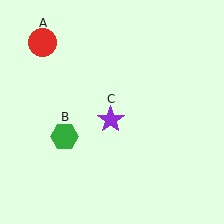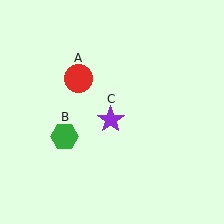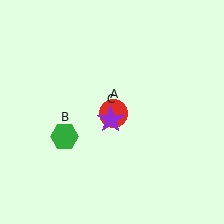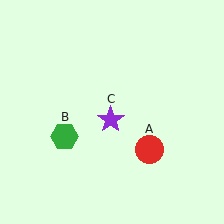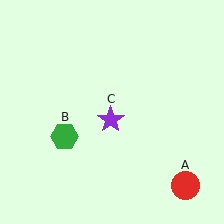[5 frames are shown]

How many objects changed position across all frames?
1 object changed position: red circle (object A).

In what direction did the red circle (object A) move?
The red circle (object A) moved down and to the right.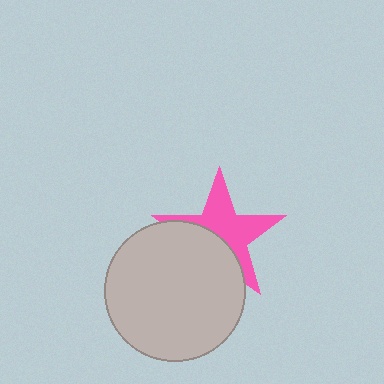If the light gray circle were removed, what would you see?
You would see the complete pink star.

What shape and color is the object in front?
The object in front is a light gray circle.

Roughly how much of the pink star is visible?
About half of it is visible (roughly 56%).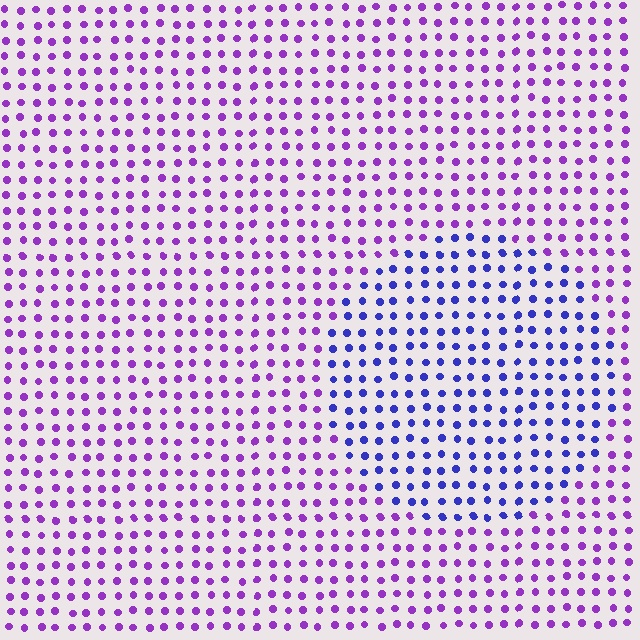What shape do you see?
I see a circle.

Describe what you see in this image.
The image is filled with small purple elements in a uniform arrangement. A circle-shaped region is visible where the elements are tinted to a slightly different hue, forming a subtle color boundary.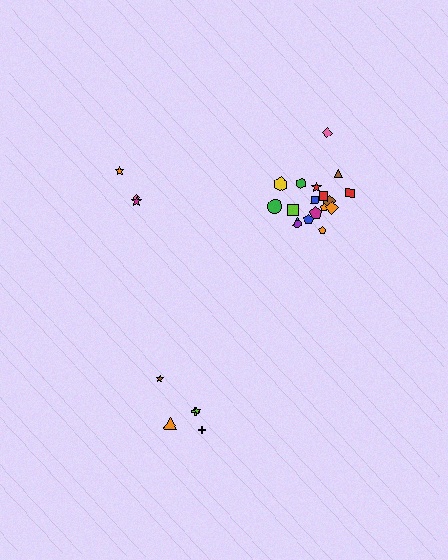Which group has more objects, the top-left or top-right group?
The top-right group.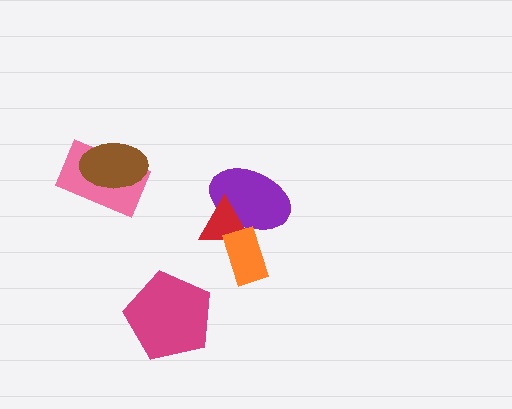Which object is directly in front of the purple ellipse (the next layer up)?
The red triangle is directly in front of the purple ellipse.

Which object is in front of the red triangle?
The orange rectangle is in front of the red triangle.